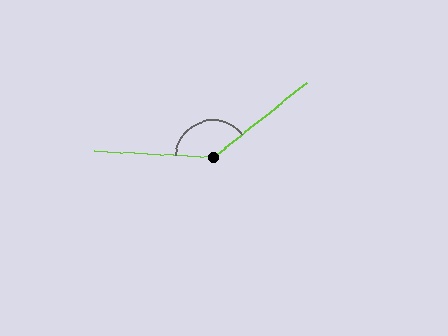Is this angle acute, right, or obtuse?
It is obtuse.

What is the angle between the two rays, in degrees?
Approximately 139 degrees.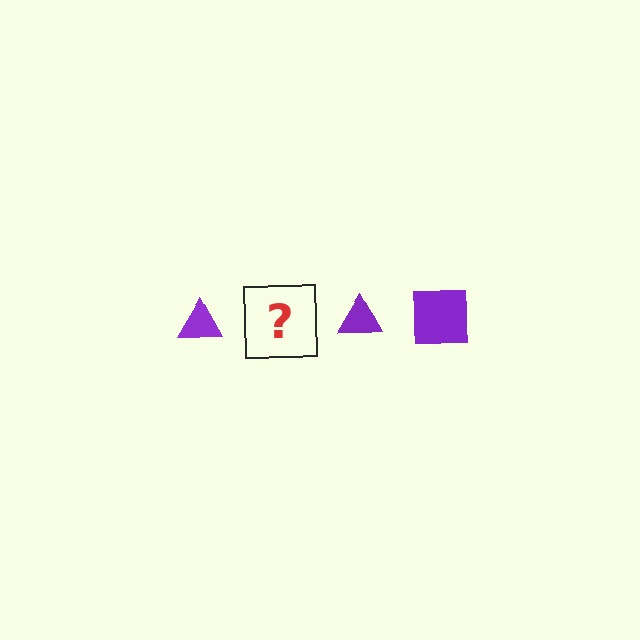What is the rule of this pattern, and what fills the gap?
The rule is that the pattern cycles through triangle, square shapes in purple. The gap should be filled with a purple square.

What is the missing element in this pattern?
The missing element is a purple square.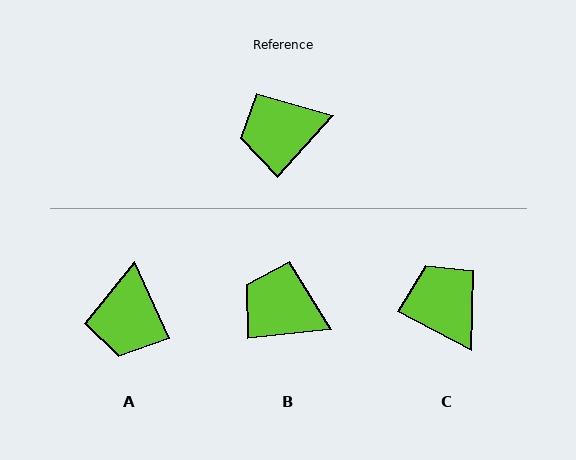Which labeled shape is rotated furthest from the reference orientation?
C, about 76 degrees away.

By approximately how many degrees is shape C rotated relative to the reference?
Approximately 76 degrees clockwise.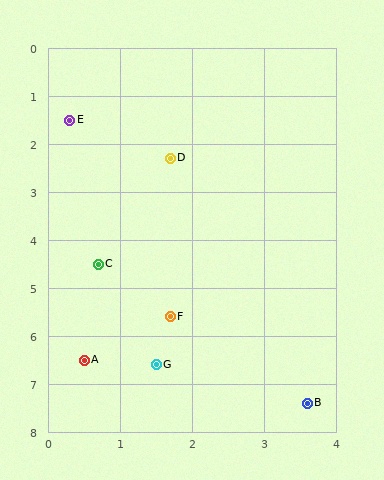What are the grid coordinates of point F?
Point F is at approximately (1.7, 5.6).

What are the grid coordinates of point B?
Point B is at approximately (3.6, 7.4).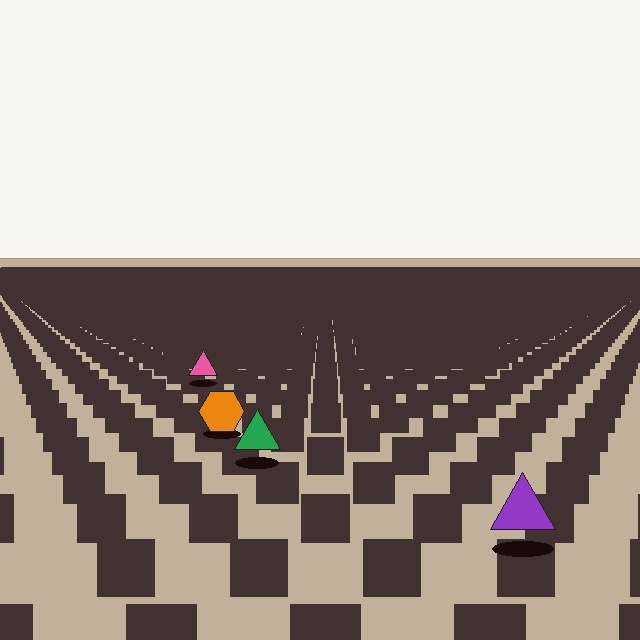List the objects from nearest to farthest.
From nearest to farthest: the purple triangle, the green triangle, the orange hexagon, the pink triangle.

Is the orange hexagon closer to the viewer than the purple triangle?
No. The purple triangle is closer — you can tell from the texture gradient: the ground texture is coarser near it.